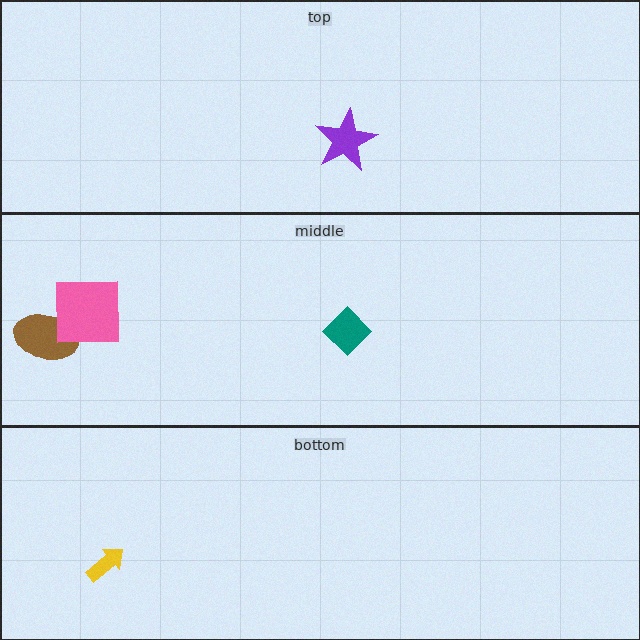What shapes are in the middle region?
The brown ellipse, the teal diamond, the pink square.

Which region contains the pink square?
The middle region.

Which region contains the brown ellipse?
The middle region.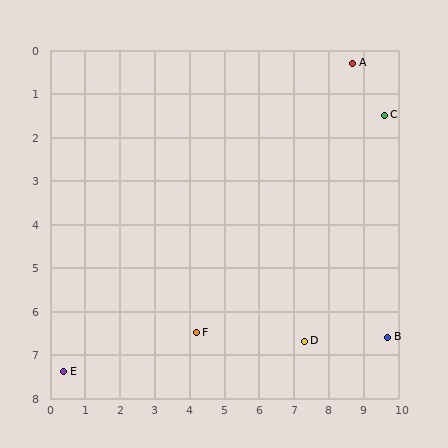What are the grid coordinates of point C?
Point C is at approximately (9.6, 1.5).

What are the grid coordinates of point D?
Point D is at approximately (7.3, 6.7).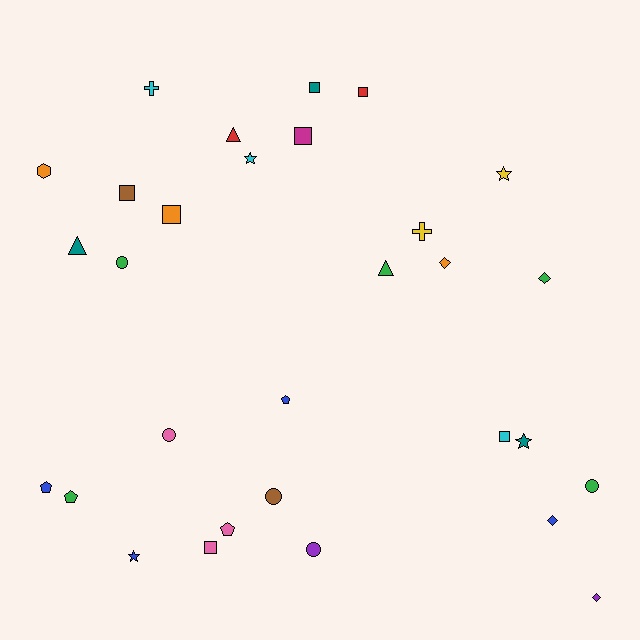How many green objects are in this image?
There are 5 green objects.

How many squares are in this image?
There are 7 squares.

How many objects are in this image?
There are 30 objects.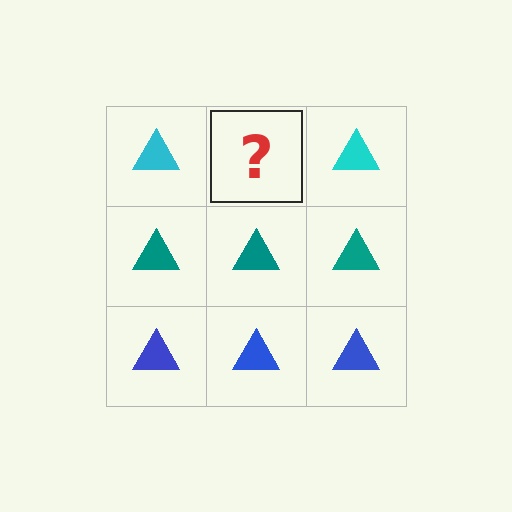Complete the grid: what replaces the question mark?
The question mark should be replaced with a cyan triangle.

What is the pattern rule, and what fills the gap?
The rule is that each row has a consistent color. The gap should be filled with a cyan triangle.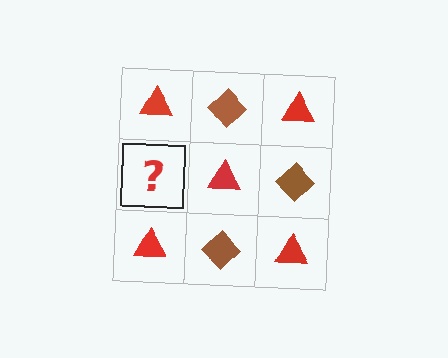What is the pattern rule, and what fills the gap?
The rule is that it alternates red triangle and brown diamond in a checkerboard pattern. The gap should be filled with a brown diamond.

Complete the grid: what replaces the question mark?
The question mark should be replaced with a brown diamond.